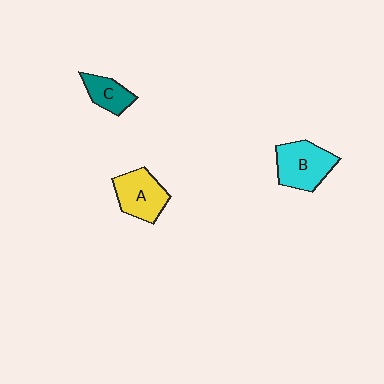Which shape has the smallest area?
Shape C (teal).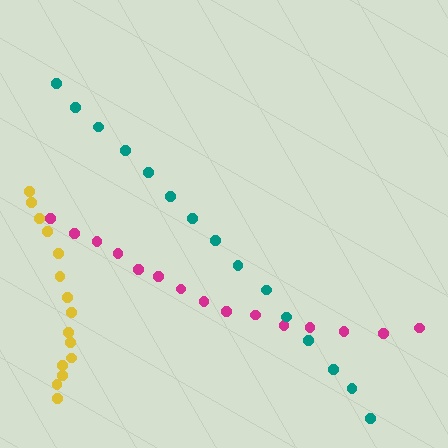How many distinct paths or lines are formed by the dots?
There are 3 distinct paths.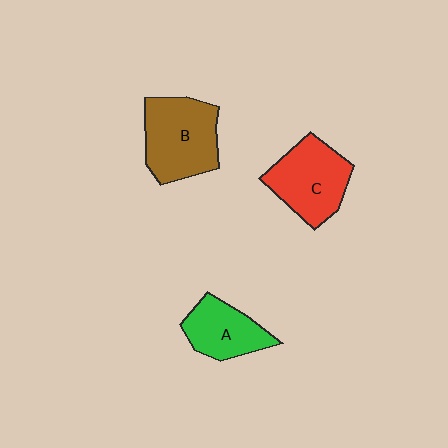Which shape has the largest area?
Shape B (brown).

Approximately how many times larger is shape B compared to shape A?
Approximately 1.5 times.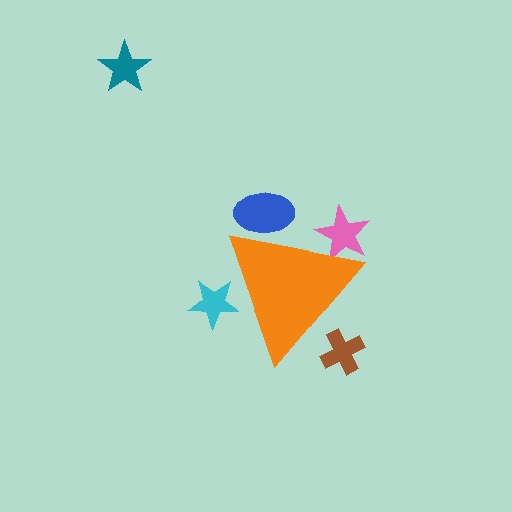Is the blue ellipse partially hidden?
Yes, the blue ellipse is partially hidden behind the orange triangle.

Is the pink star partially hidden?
Yes, the pink star is partially hidden behind the orange triangle.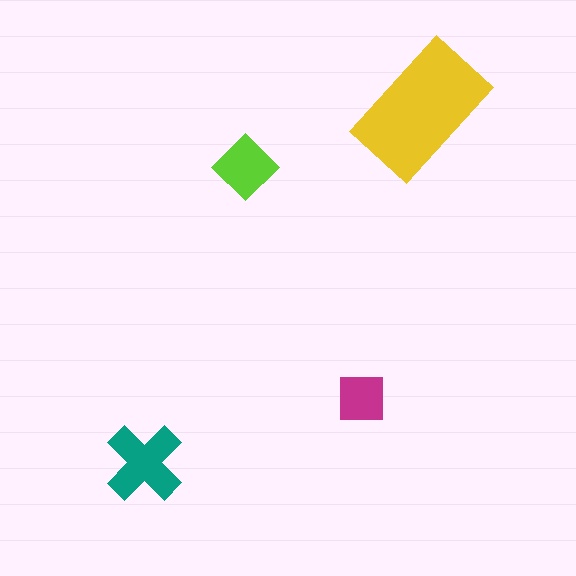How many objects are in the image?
There are 4 objects in the image.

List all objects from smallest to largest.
The magenta square, the lime diamond, the teal cross, the yellow rectangle.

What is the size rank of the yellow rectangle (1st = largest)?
1st.